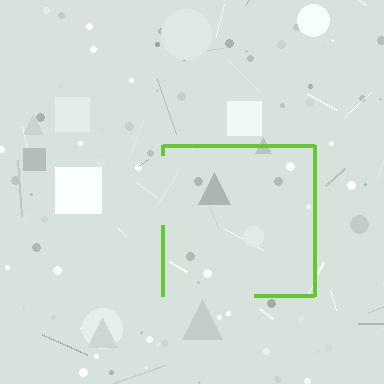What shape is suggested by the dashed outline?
The dashed outline suggests a square.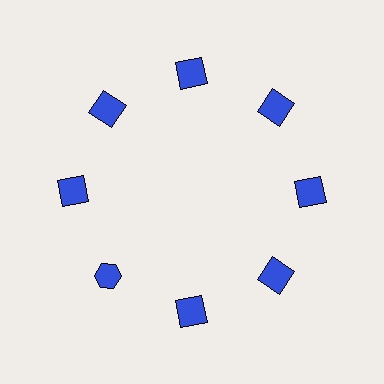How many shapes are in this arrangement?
There are 8 shapes arranged in a ring pattern.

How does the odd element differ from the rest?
It has a different shape: hexagon instead of square.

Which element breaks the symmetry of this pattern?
The blue hexagon at roughly the 8 o'clock position breaks the symmetry. All other shapes are blue squares.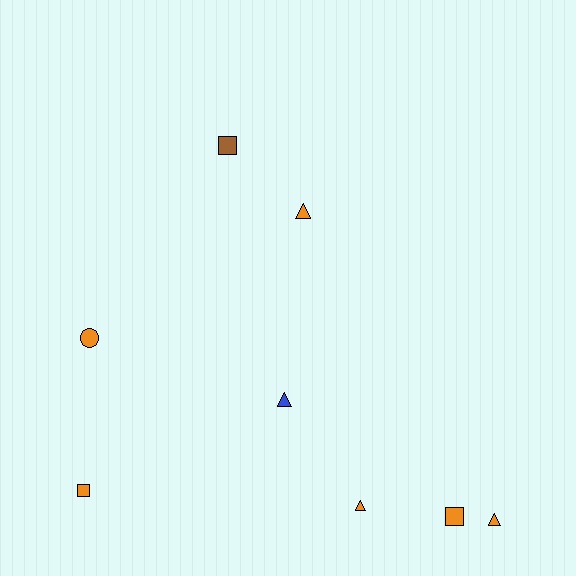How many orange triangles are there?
There are 3 orange triangles.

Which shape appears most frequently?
Triangle, with 4 objects.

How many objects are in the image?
There are 8 objects.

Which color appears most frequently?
Orange, with 6 objects.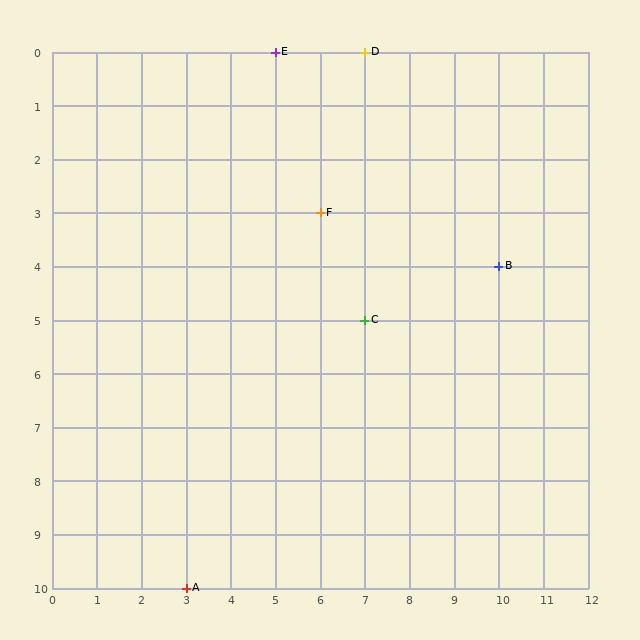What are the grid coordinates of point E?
Point E is at grid coordinates (5, 0).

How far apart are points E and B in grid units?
Points E and B are 5 columns and 4 rows apart (about 6.4 grid units diagonally).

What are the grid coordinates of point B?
Point B is at grid coordinates (10, 4).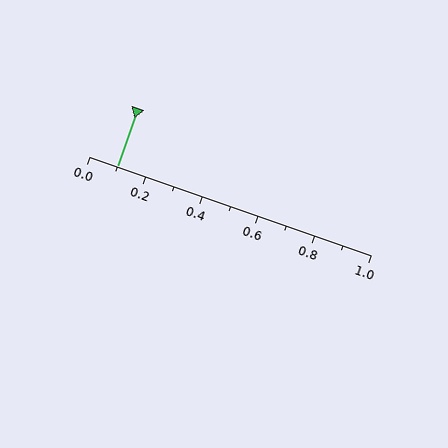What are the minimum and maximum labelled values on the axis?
The axis runs from 0.0 to 1.0.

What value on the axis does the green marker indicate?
The marker indicates approximately 0.1.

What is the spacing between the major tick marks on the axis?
The major ticks are spaced 0.2 apart.